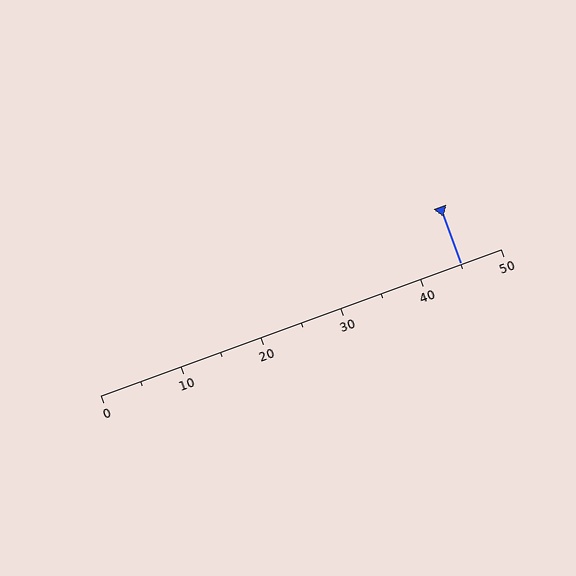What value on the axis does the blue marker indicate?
The marker indicates approximately 45.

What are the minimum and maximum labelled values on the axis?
The axis runs from 0 to 50.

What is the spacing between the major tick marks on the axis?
The major ticks are spaced 10 apart.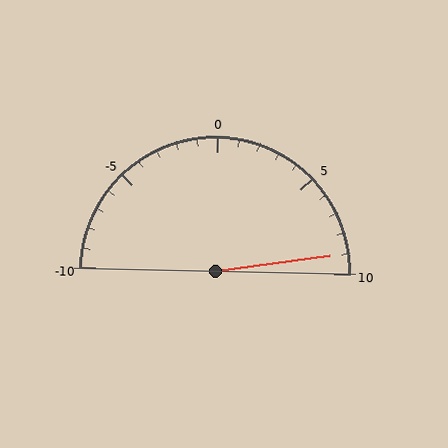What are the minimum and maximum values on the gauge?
The gauge ranges from -10 to 10.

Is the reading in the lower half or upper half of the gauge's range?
The reading is in the upper half of the range (-10 to 10).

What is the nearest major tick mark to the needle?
The nearest major tick mark is 10.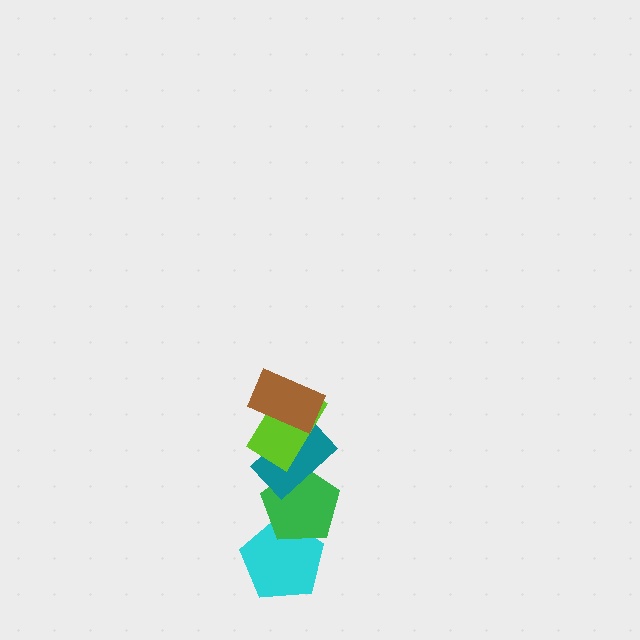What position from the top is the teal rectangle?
The teal rectangle is 3rd from the top.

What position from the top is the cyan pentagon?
The cyan pentagon is 5th from the top.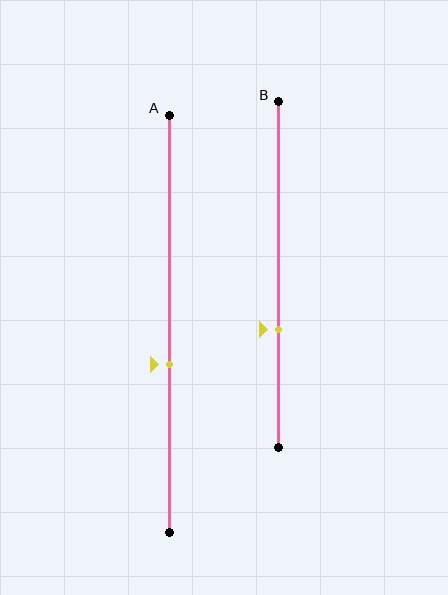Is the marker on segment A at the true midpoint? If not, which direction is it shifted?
No, the marker on segment A is shifted downward by about 10% of the segment length.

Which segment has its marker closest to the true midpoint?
Segment A has its marker closest to the true midpoint.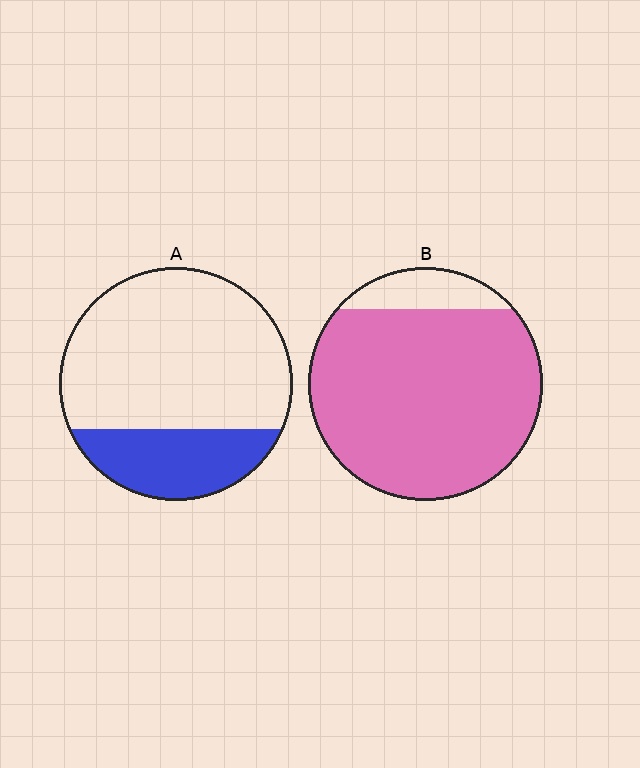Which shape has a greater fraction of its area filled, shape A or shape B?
Shape B.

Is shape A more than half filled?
No.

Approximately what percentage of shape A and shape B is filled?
A is approximately 25% and B is approximately 90%.